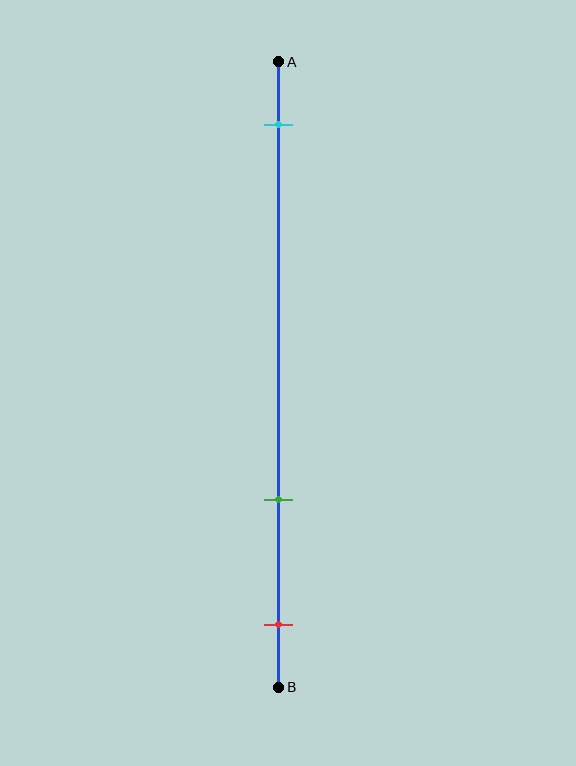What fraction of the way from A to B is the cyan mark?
The cyan mark is approximately 10% (0.1) of the way from A to B.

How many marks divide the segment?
There are 3 marks dividing the segment.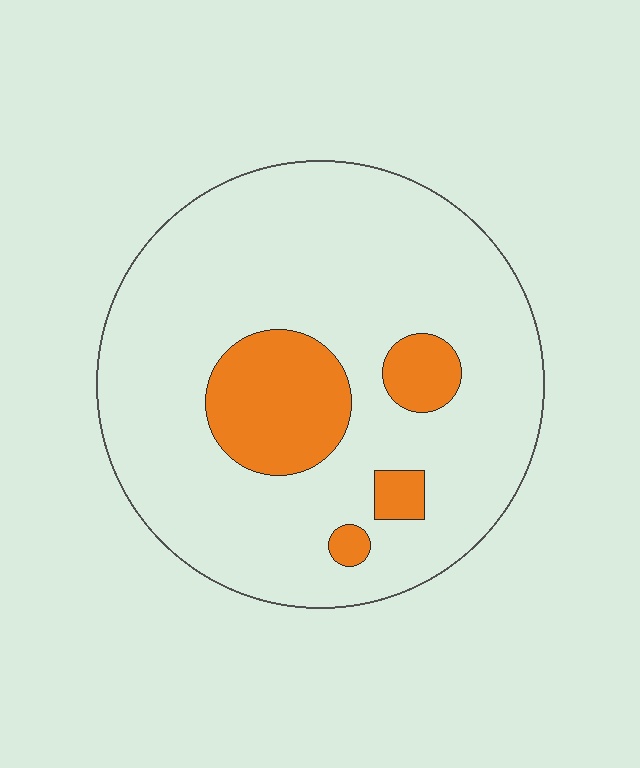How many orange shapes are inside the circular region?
4.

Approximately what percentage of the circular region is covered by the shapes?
Approximately 15%.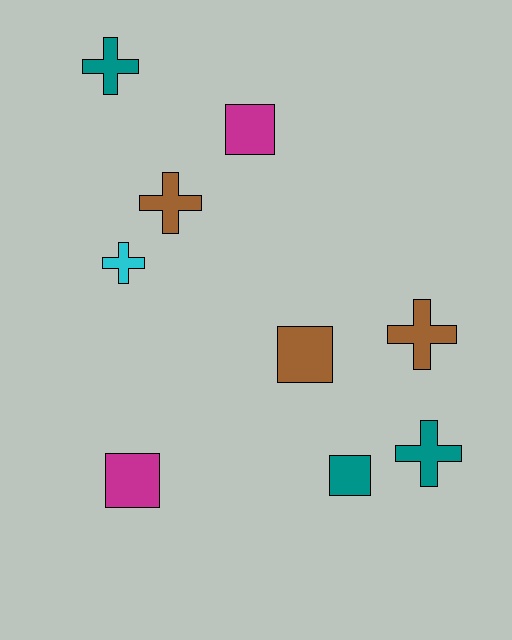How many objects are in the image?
There are 9 objects.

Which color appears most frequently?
Brown, with 3 objects.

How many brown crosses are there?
There are 2 brown crosses.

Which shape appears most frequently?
Cross, with 5 objects.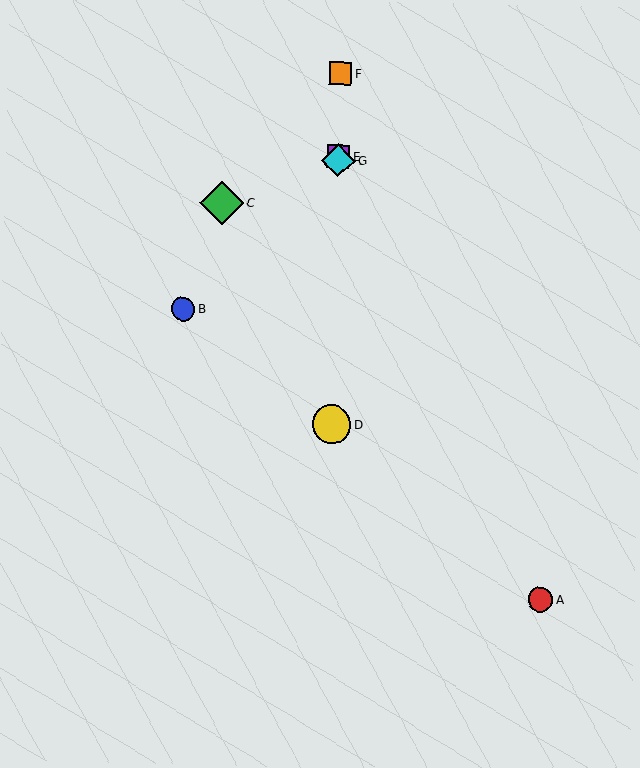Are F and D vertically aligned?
Yes, both are at x≈340.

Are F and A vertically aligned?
No, F is at x≈340 and A is at x≈540.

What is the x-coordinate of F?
Object F is at x≈340.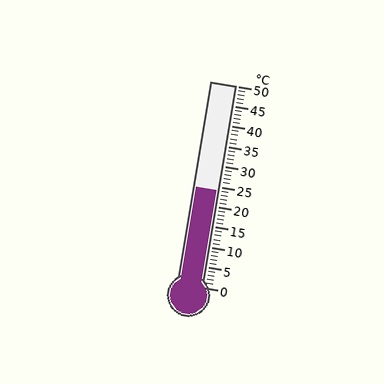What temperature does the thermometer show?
The thermometer shows approximately 24°C.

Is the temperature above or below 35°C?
The temperature is below 35°C.